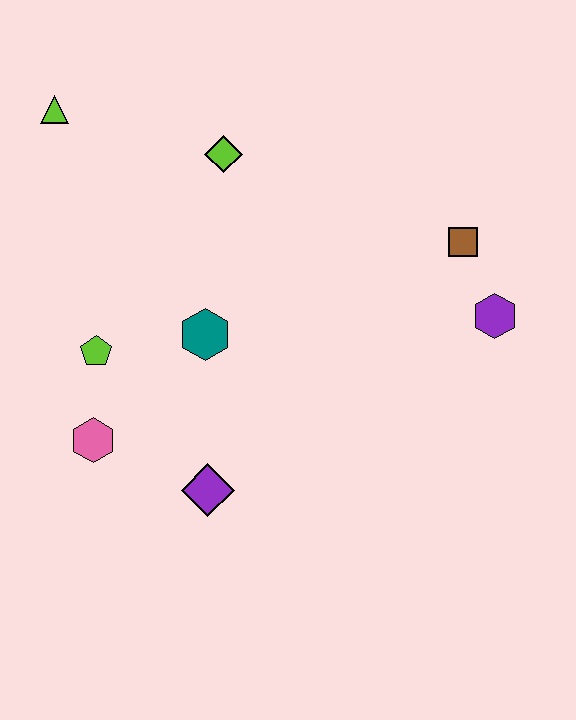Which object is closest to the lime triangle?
The lime diamond is closest to the lime triangle.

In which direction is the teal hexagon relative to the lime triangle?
The teal hexagon is below the lime triangle.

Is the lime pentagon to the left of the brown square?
Yes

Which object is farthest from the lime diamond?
The purple diamond is farthest from the lime diamond.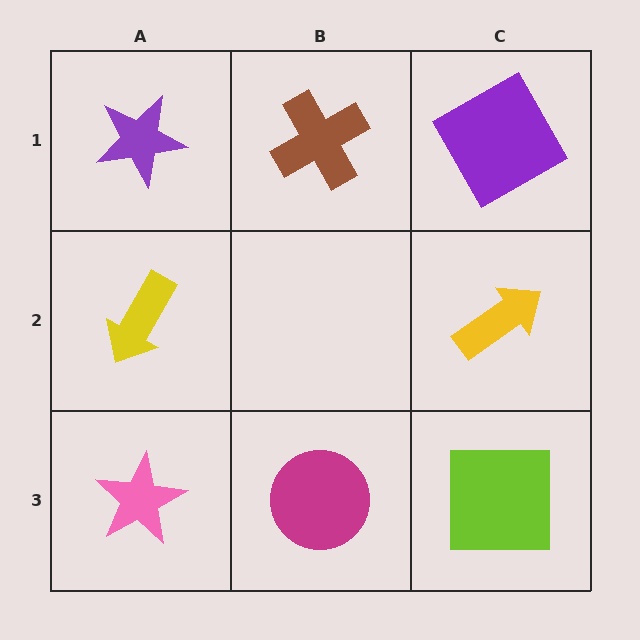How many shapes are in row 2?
2 shapes.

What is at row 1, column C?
A purple square.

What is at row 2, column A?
A yellow arrow.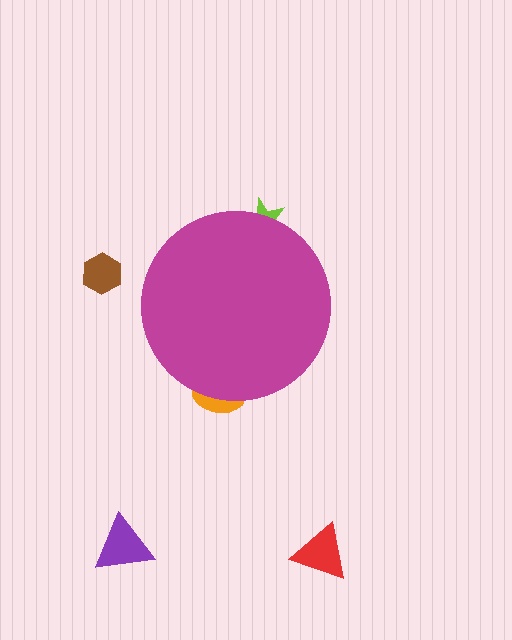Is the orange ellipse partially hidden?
Yes, the orange ellipse is partially hidden behind the magenta circle.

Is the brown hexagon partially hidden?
No, the brown hexagon is fully visible.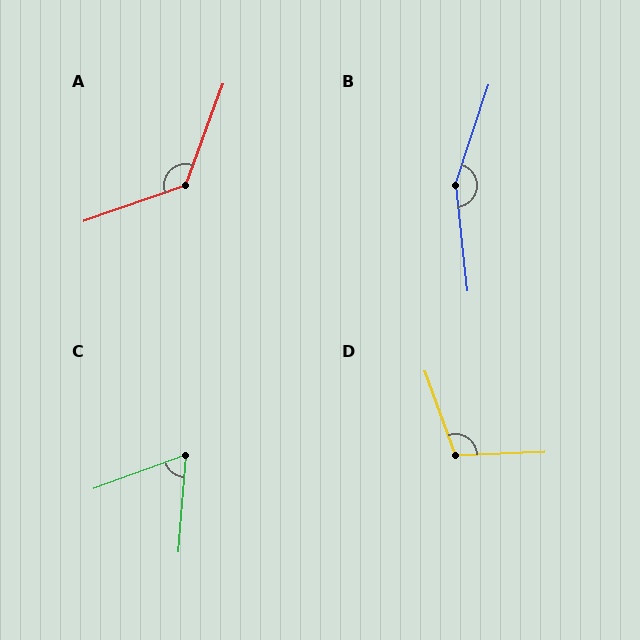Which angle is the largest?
B, at approximately 155 degrees.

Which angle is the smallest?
C, at approximately 65 degrees.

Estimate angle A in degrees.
Approximately 129 degrees.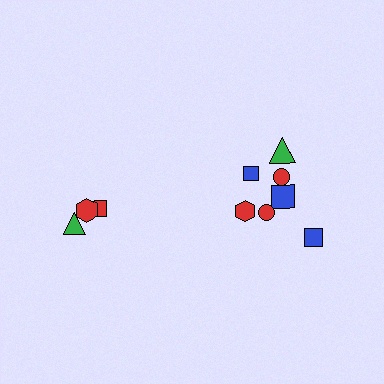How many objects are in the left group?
There are 3 objects.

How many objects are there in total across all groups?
There are 10 objects.